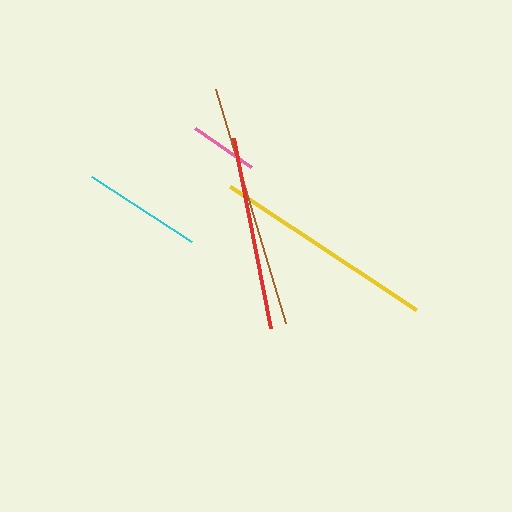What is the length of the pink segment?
The pink segment is approximately 68 pixels long.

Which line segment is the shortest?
The pink line is the shortest at approximately 68 pixels.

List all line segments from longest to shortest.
From longest to shortest: brown, yellow, red, cyan, pink.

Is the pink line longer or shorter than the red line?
The red line is longer than the pink line.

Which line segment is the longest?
The brown line is the longest at approximately 244 pixels.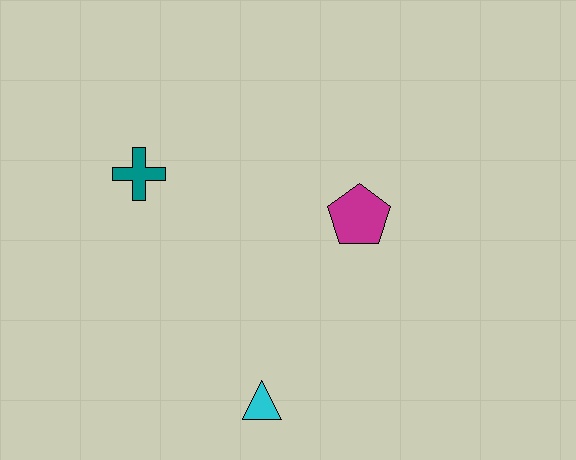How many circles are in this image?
There are no circles.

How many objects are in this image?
There are 3 objects.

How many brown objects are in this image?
There are no brown objects.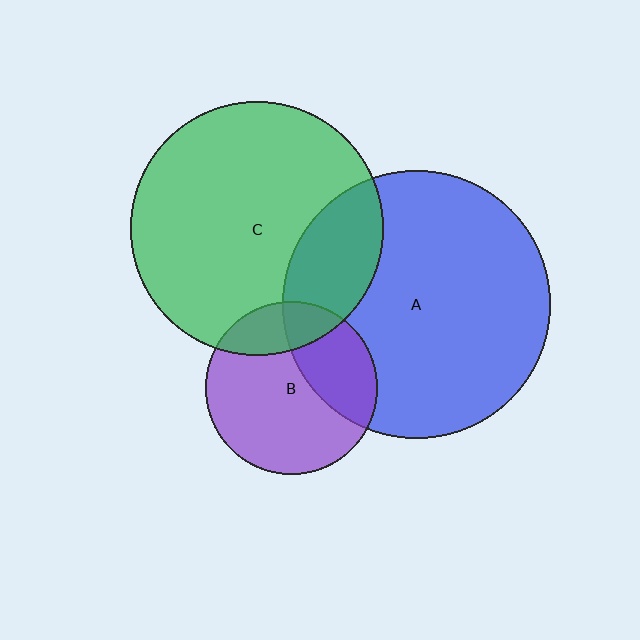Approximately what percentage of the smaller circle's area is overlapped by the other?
Approximately 20%.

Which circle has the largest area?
Circle A (blue).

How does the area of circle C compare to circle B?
Approximately 2.2 times.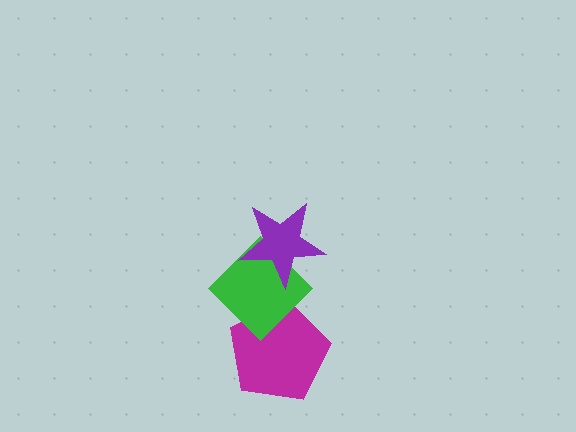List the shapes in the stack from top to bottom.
From top to bottom: the purple star, the green diamond, the magenta pentagon.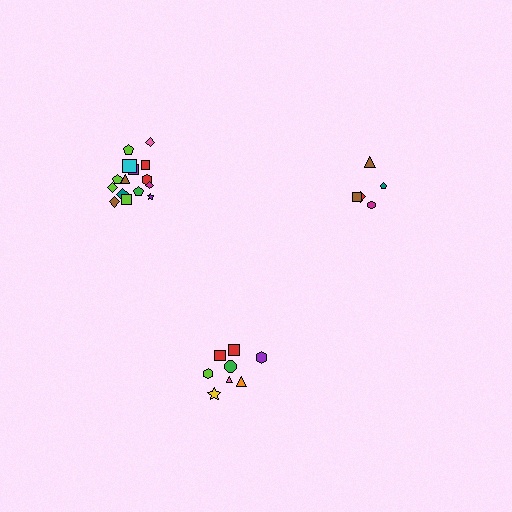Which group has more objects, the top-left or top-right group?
The top-left group.